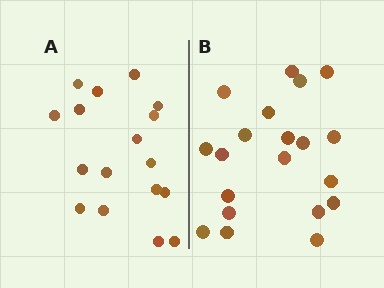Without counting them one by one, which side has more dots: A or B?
Region B (the right region) has more dots.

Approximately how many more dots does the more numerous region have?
Region B has just a few more — roughly 2 or 3 more dots than region A.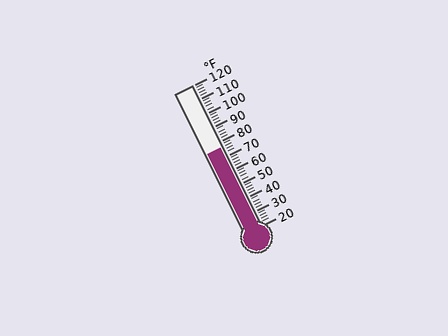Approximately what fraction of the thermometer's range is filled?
The thermometer is filled to approximately 55% of its range.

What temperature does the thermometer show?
The thermometer shows approximately 76°F.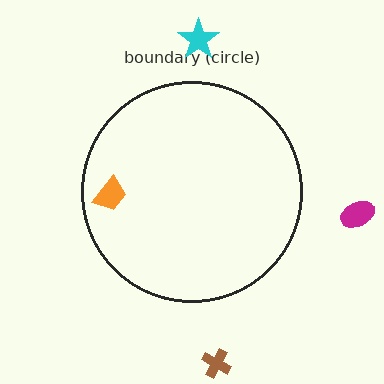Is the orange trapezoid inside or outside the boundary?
Inside.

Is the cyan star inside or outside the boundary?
Outside.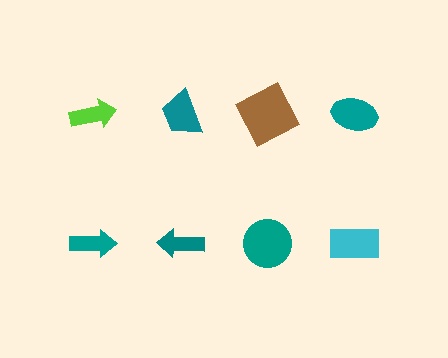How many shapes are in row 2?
4 shapes.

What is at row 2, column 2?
A teal arrow.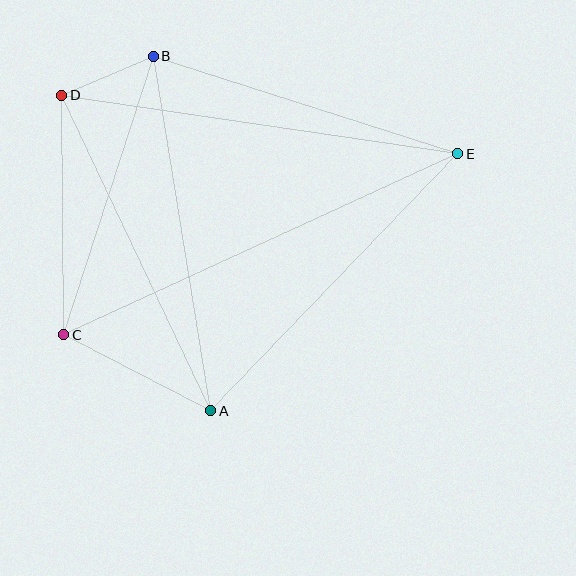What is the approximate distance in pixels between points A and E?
The distance between A and E is approximately 356 pixels.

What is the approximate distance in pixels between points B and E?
The distance between B and E is approximately 320 pixels.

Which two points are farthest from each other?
Points C and E are farthest from each other.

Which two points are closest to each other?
Points B and D are closest to each other.